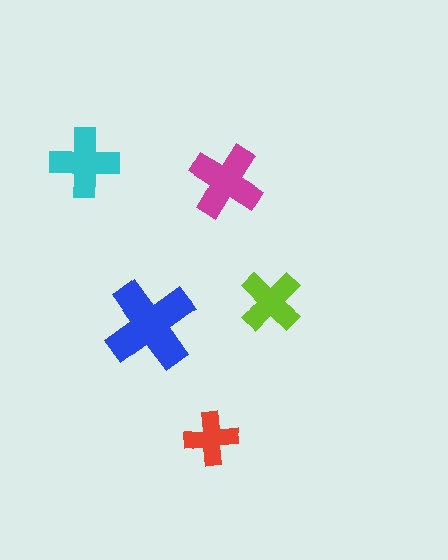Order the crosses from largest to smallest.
the blue one, the magenta one, the cyan one, the lime one, the red one.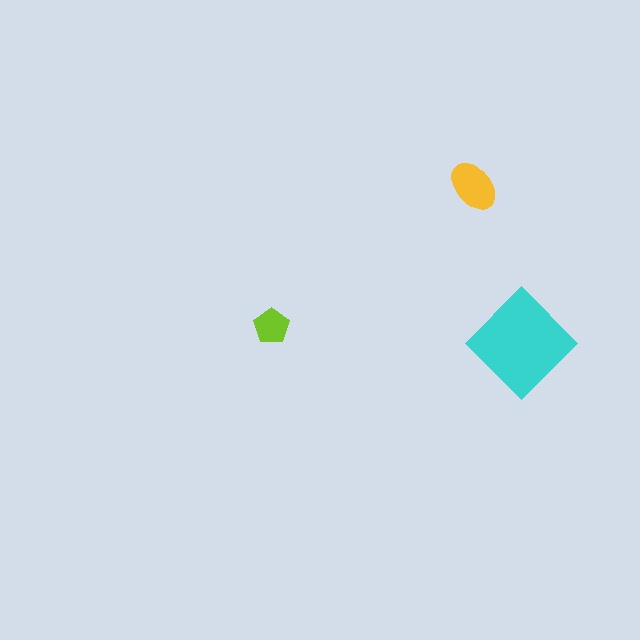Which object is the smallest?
The lime pentagon.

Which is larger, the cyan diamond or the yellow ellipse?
The cyan diamond.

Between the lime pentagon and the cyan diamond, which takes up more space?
The cyan diamond.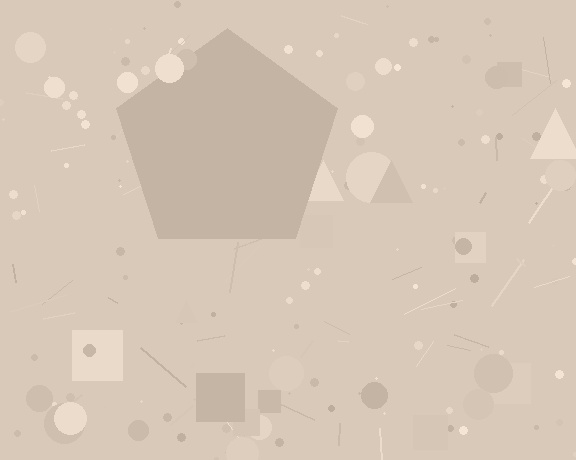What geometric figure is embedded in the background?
A pentagon is embedded in the background.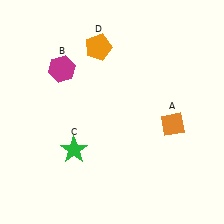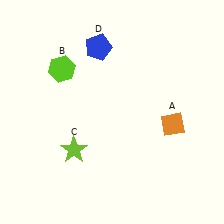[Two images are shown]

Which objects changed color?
B changed from magenta to lime. C changed from green to lime. D changed from orange to blue.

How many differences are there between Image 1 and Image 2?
There are 3 differences between the two images.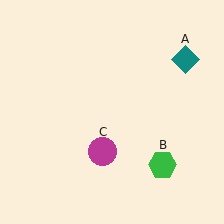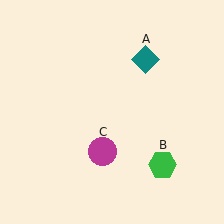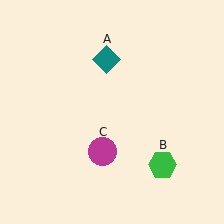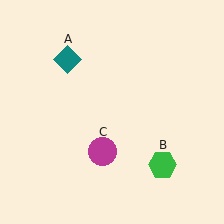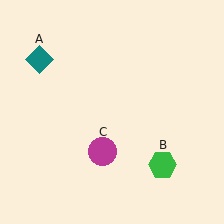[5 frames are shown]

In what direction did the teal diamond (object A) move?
The teal diamond (object A) moved left.